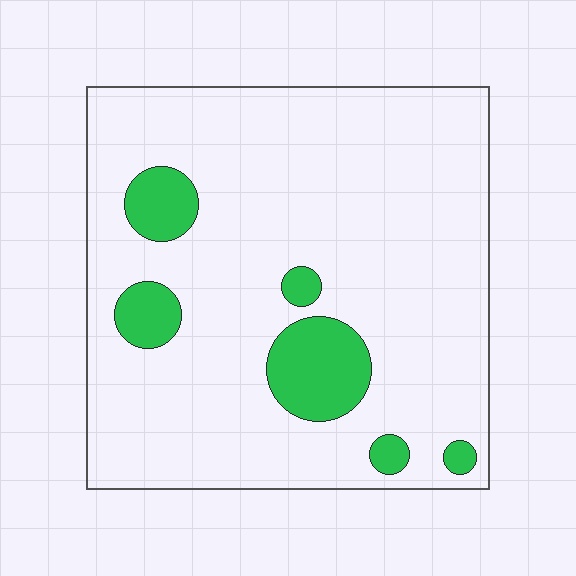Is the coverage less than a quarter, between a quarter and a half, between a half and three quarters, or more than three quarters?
Less than a quarter.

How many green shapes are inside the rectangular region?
6.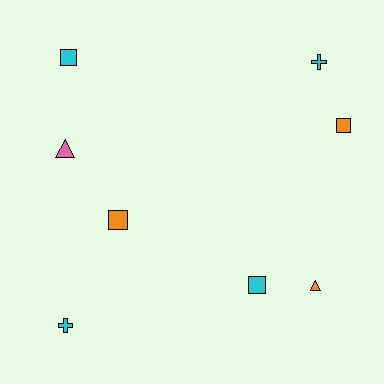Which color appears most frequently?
Cyan, with 4 objects.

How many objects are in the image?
There are 8 objects.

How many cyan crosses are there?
There are 2 cyan crosses.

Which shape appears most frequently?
Square, with 4 objects.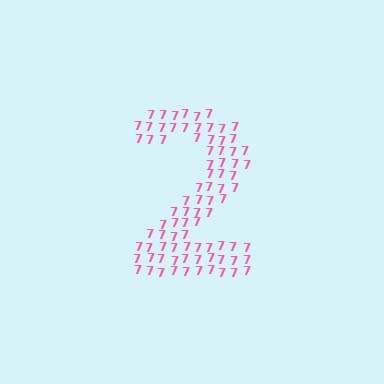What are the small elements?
The small elements are digit 7's.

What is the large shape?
The large shape is the digit 2.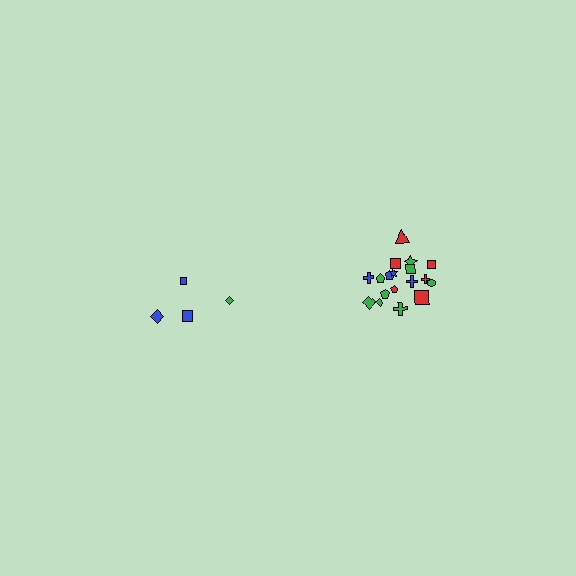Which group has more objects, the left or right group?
The right group.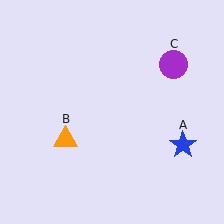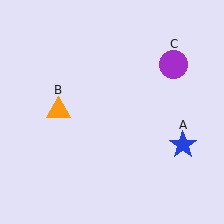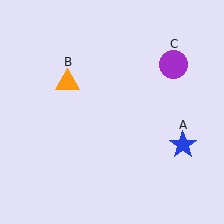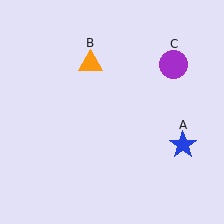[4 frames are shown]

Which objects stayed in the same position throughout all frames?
Blue star (object A) and purple circle (object C) remained stationary.